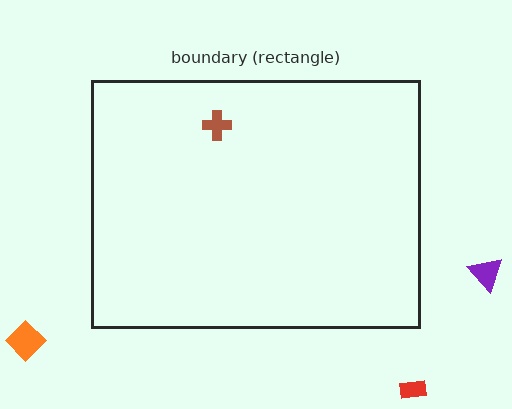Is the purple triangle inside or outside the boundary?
Outside.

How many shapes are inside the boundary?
1 inside, 3 outside.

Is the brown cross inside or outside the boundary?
Inside.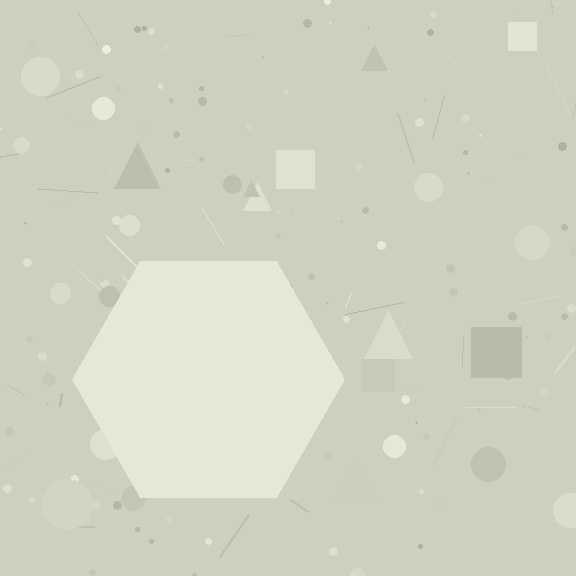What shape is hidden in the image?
A hexagon is hidden in the image.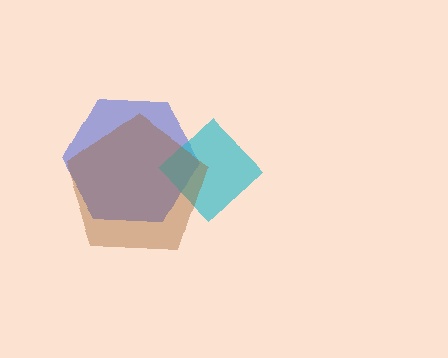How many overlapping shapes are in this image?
There are 3 overlapping shapes in the image.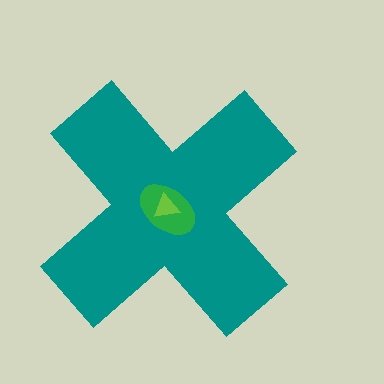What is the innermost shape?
The lime triangle.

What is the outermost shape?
The teal cross.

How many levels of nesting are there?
3.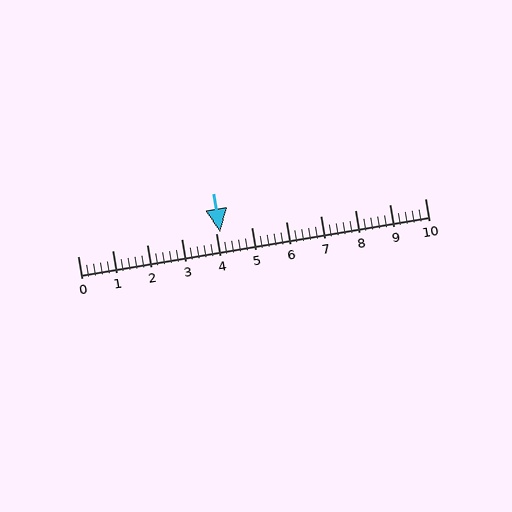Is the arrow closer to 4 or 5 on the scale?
The arrow is closer to 4.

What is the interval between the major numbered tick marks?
The major tick marks are spaced 1 units apart.